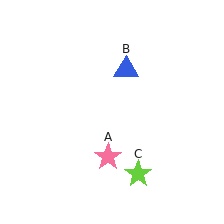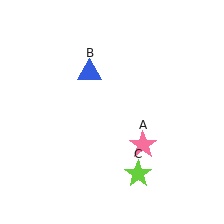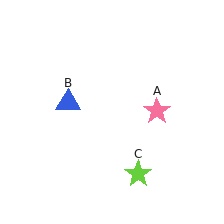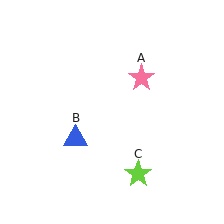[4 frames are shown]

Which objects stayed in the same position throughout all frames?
Lime star (object C) remained stationary.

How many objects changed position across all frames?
2 objects changed position: pink star (object A), blue triangle (object B).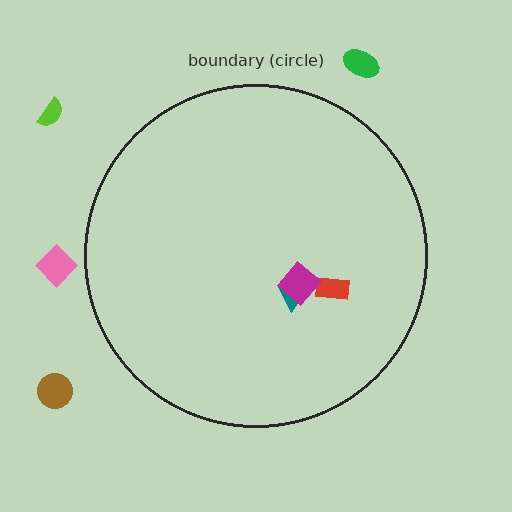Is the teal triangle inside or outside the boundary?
Inside.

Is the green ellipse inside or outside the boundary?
Outside.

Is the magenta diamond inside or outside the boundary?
Inside.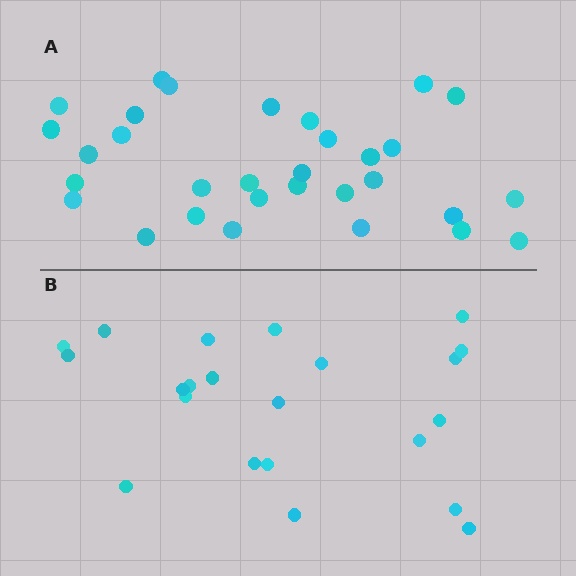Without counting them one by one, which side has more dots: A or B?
Region A (the top region) has more dots.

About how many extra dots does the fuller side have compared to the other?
Region A has roughly 8 or so more dots than region B.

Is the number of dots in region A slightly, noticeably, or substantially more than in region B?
Region A has noticeably more, but not dramatically so. The ratio is roughly 1.4 to 1.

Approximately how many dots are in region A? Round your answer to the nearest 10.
About 30 dots. (The exact count is 31, which rounds to 30.)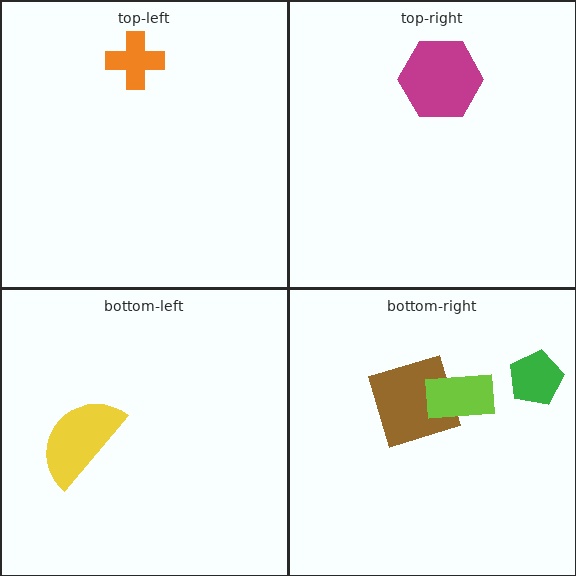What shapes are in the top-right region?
The magenta hexagon.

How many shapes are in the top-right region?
1.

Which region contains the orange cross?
The top-left region.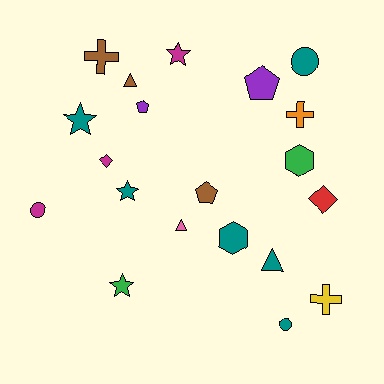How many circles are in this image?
There are 3 circles.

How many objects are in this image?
There are 20 objects.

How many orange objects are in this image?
There is 1 orange object.